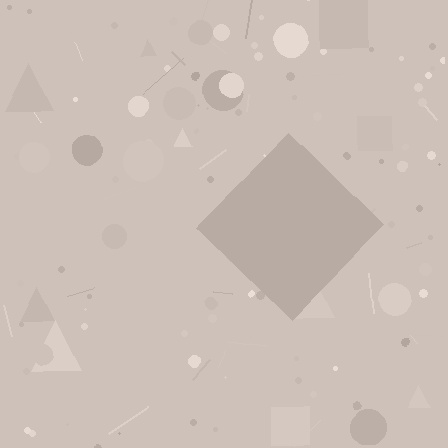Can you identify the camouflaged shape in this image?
The camouflaged shape is a diamond.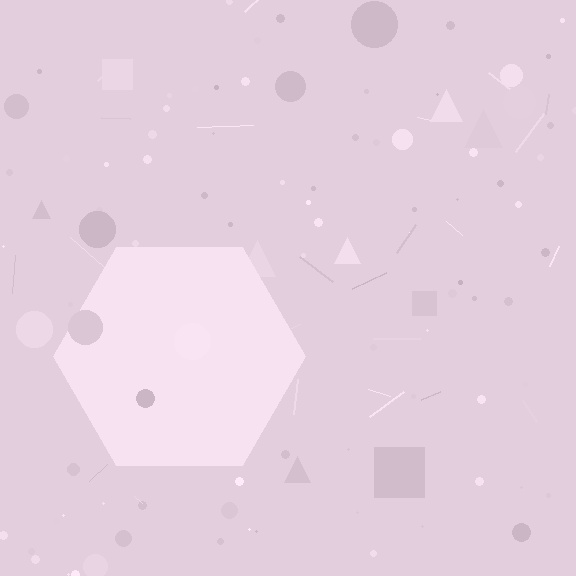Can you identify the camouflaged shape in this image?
The camouflaged shape is a hexagon.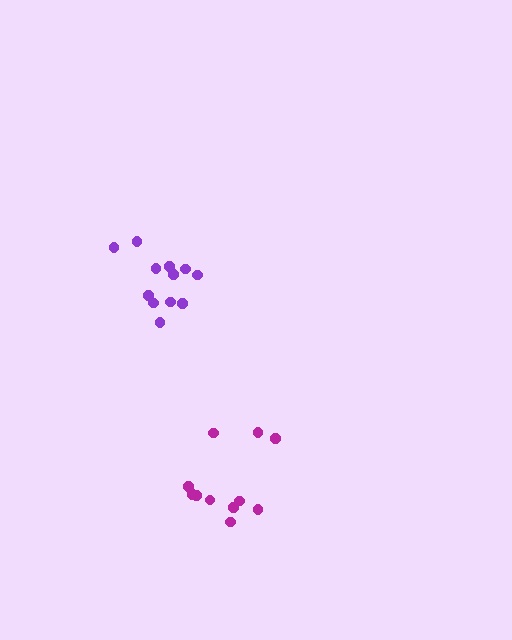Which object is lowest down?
The magenta cluster is bottommost.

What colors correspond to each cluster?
The clusters are colored: purple, magenta.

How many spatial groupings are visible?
There are 2 spatial groupings.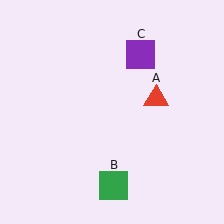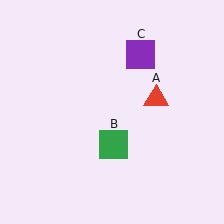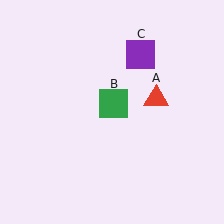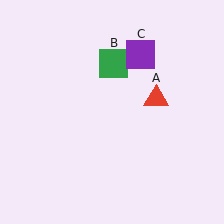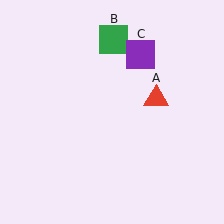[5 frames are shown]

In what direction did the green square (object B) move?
The green square (object B) moved up.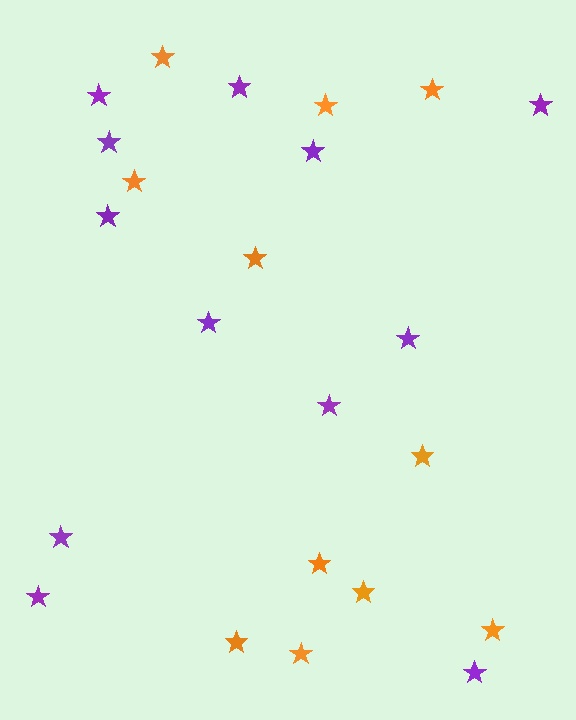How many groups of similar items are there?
There are 2 groups: one group of purple stars (12) and one group of orange stars (11).